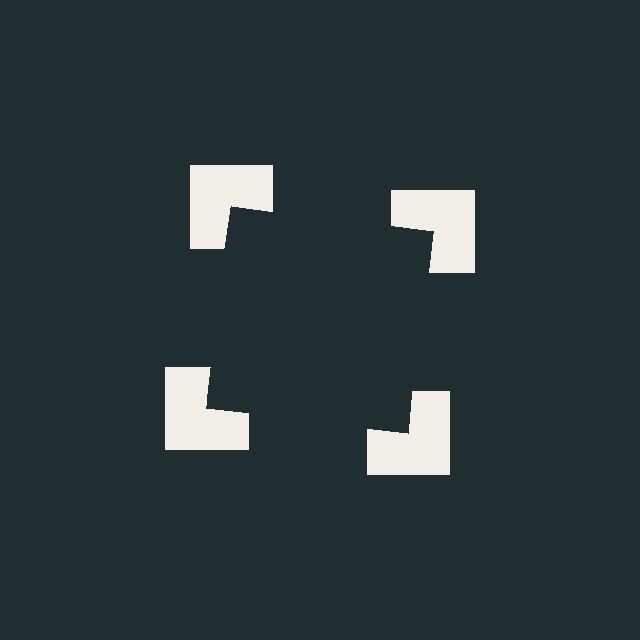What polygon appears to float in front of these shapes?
An illusory square — its edges are inferred from the aligned wedge cuts in the notched squares, not physically drawn.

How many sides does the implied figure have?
4 sides.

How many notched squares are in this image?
There are 4 — one at each vertex of the illusory square.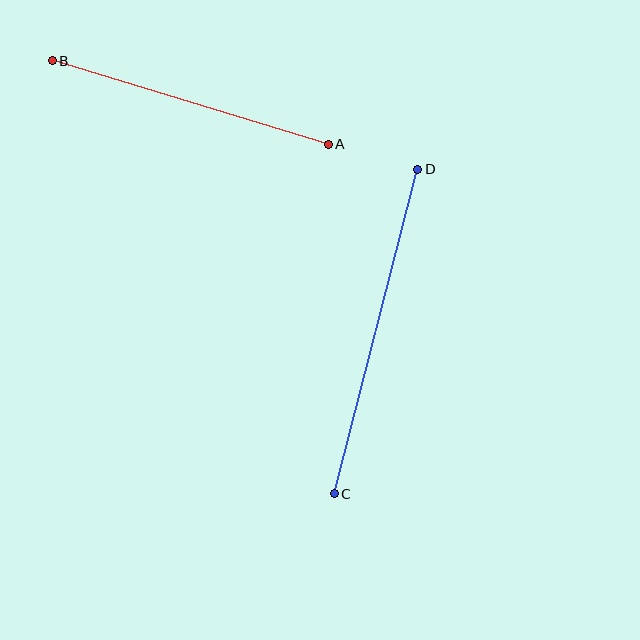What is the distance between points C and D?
The distance is approximately 335 pixels.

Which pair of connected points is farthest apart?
Points C and D are farthest apart.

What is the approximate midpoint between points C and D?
The midpoint is at approximately (376, 332) pixels.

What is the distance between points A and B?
The distance is approximately 288 pixels.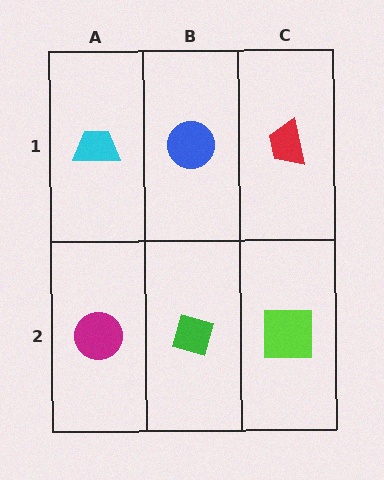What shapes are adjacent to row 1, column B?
A green diamond (row 2, column B), a cyan trapezoid (row 1, column A), a red trapezoid (row 1, column C).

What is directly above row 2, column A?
A cyan trapezoid.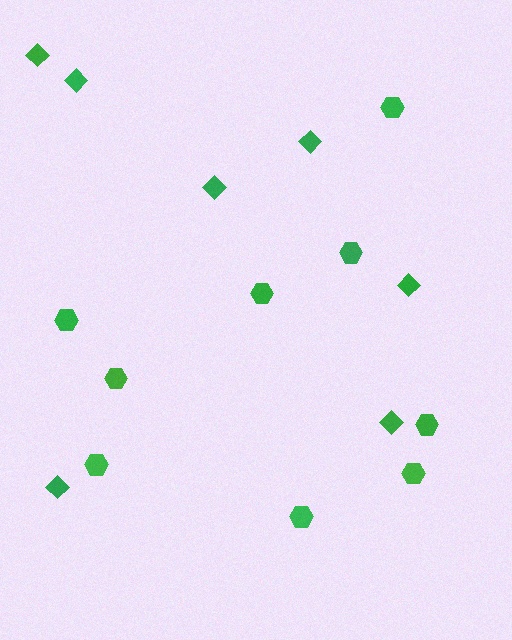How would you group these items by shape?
There are 2 groups: one group of hexagons (9) and one group of diamonds (7).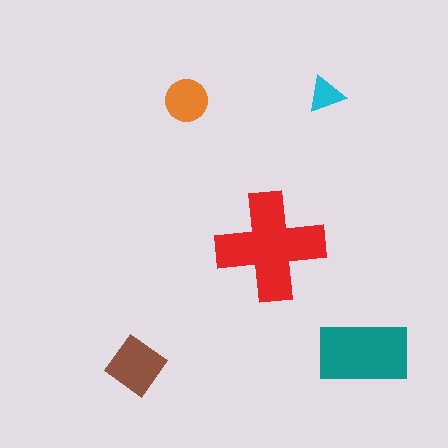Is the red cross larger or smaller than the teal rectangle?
Larger.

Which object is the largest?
The red cross.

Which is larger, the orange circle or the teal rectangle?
The teal rectangle.